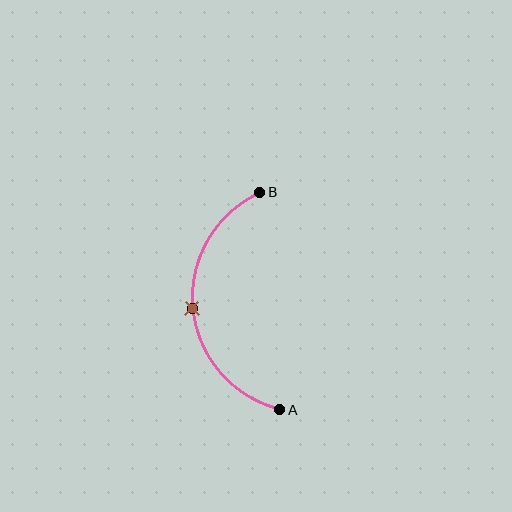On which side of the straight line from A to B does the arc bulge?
The arc bulges to the left of the straight line connecting A and B.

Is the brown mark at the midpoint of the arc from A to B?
Yes. The brown mark lies on the arc at equal arc-length from both A and B — it is the arc midpoint.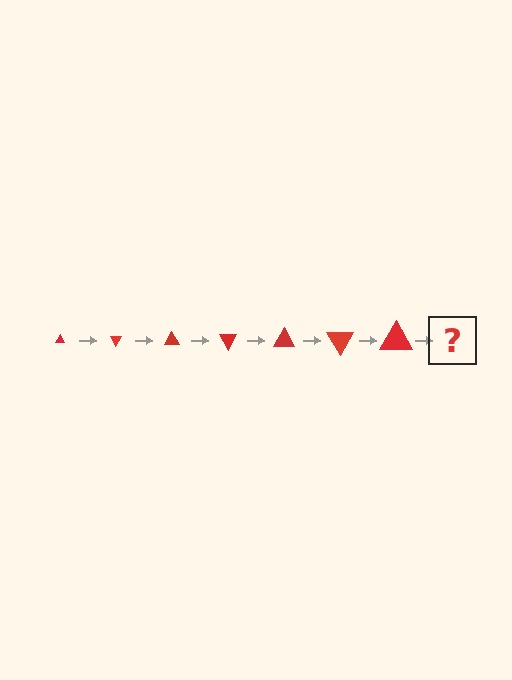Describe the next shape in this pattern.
It should be a triangle, larger than the previous one and rotated 420 degrees from the start.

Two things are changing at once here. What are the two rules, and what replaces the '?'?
The two rules are that the triangle grows larger each step and it rotates 60 degrees each step. The '?' should be a triangle, larger than the previous one and rotated 420 degrees from the start.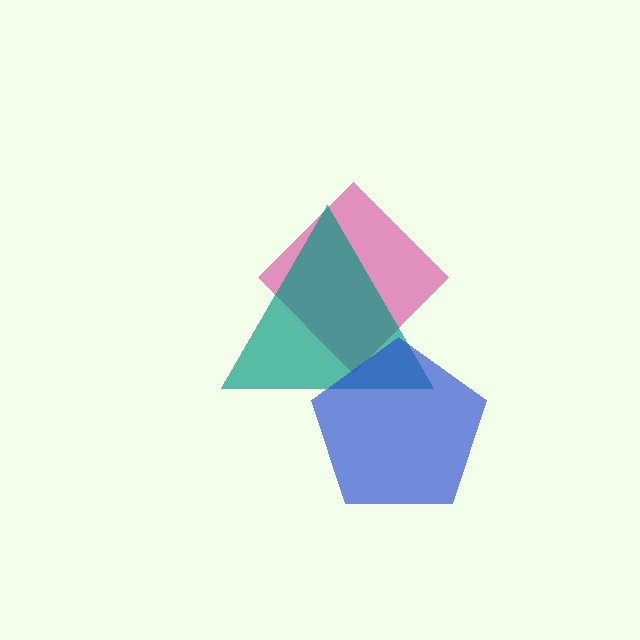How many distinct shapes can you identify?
There are 3 distinct shapes: a magenta diamond, a teal triangle, a blue pentagon.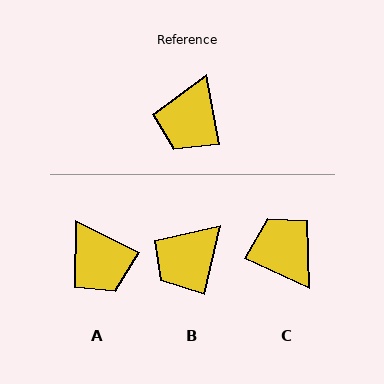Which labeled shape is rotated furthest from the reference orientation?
C, about 125 degrees away.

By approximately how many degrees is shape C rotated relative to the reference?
Approximately 125 degrees clockwise.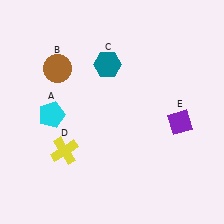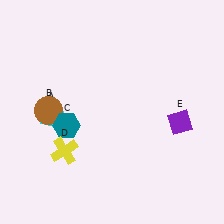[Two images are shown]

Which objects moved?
The objects that moved are: the brown circle (B), the teal hexagon (C).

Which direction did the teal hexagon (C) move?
The teal hexagon (C) moved down.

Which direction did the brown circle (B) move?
The brown circle (B) moved down.